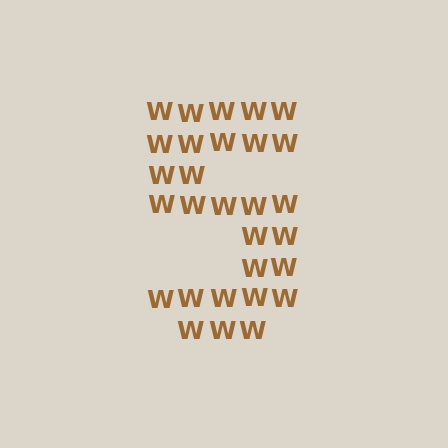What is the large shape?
The large shape is the digit 5.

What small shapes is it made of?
It is made of small letter W's.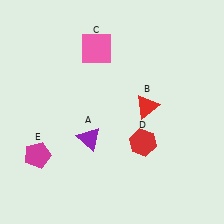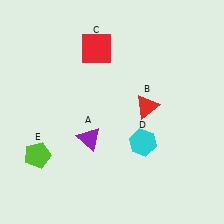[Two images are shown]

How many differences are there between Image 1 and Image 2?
There are 3 differences between the two images.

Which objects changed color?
C changed from pink to red. D changed from red to cyan. E changed from magenta to lime.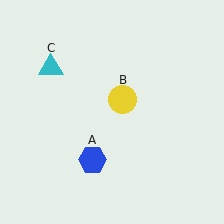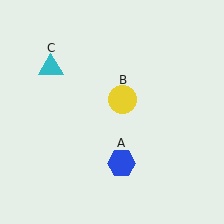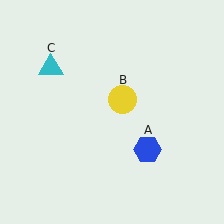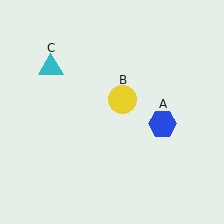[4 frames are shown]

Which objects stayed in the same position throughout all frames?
Yellow circle (object B) and cyan triangle (object C) remained stationary.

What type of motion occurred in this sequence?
The blue hexagon (object A) rotated counterclockwise around the center of the scene.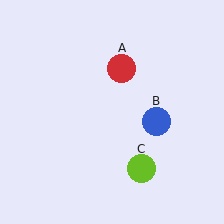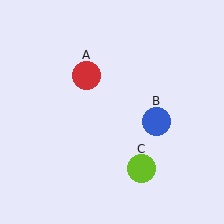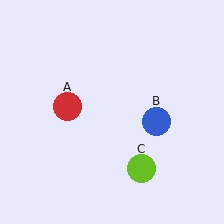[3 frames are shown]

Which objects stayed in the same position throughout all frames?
Blue circle (object B) and lime circle (object C) remained stationary.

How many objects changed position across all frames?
1 object changed position: red circle (object A).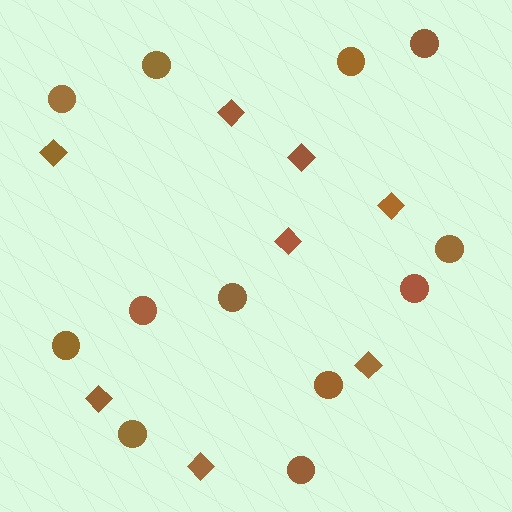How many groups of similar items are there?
There are 2 groups: one group of circles (12) and one group of diamonds (8).